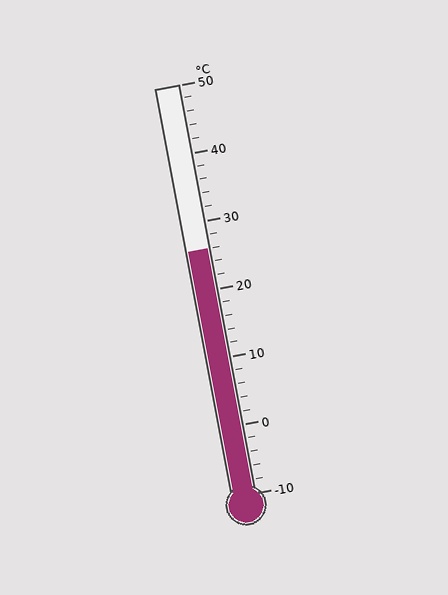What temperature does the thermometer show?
The thermometer shows approximately 26°C.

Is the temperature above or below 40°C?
The temperature is below 40°C.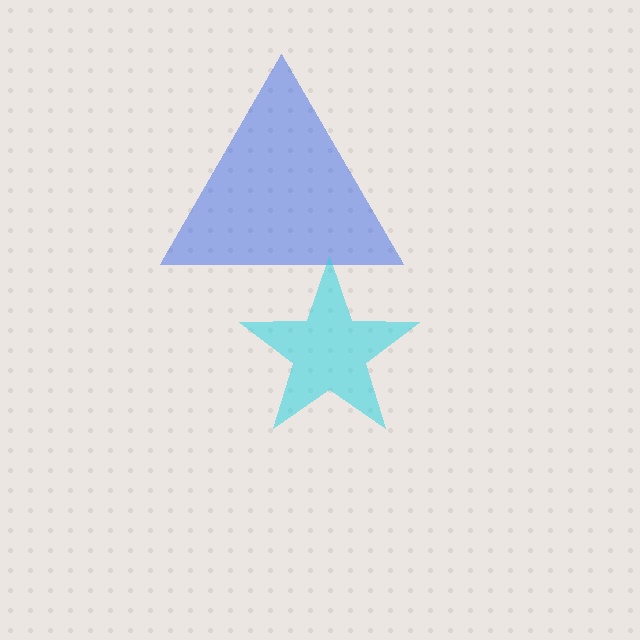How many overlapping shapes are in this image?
There are 2 overlapping shapes in the image.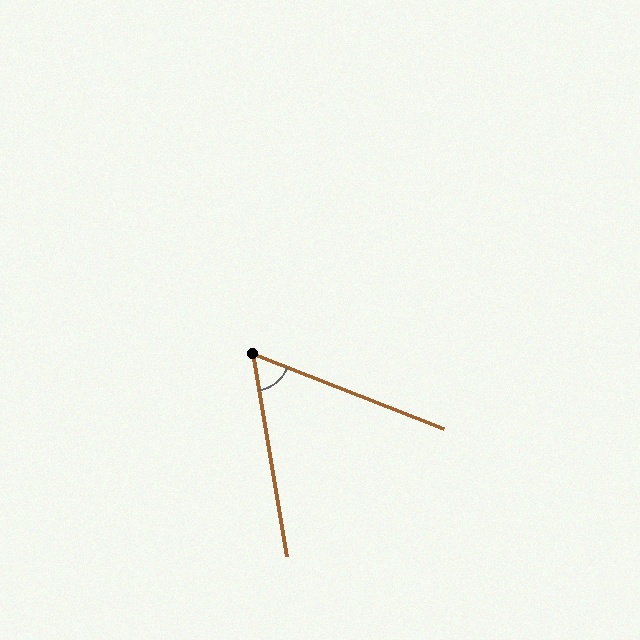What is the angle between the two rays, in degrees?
Approximately 59 degrees.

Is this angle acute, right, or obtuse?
It is acute.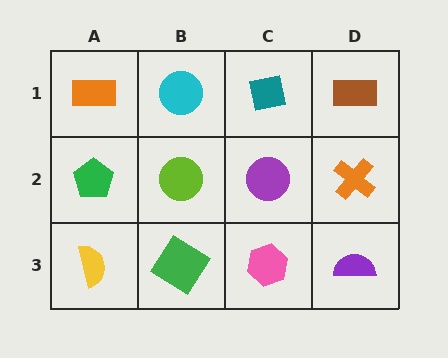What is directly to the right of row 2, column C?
An orange cross.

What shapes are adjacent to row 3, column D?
An orange cross (row 2, column D), a pink hexagon (row 3, column C).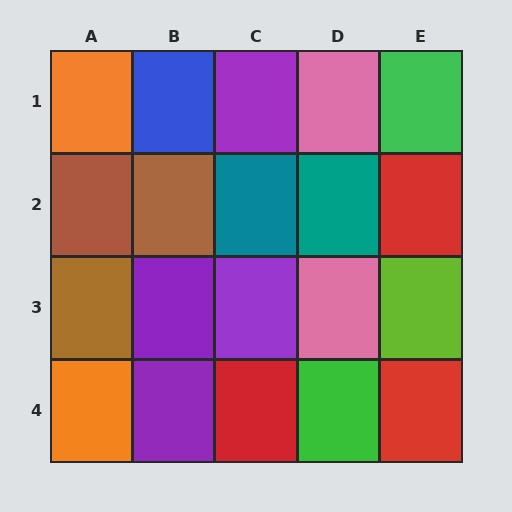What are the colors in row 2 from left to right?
Brown, brown, teal, teal, red.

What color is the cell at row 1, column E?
Green.